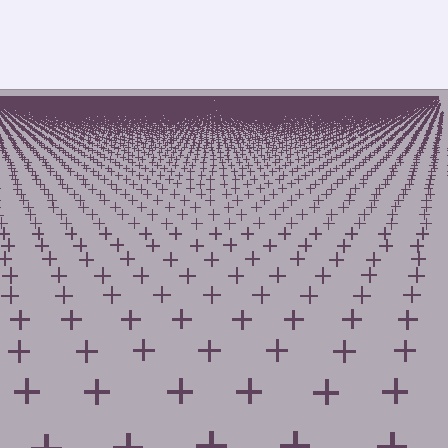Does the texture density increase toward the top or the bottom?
Density increases toward the top.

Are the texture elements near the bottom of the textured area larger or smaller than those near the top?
Larger. Near the bottom, elements are closer to the viewer and appear at a bigger on-screen size.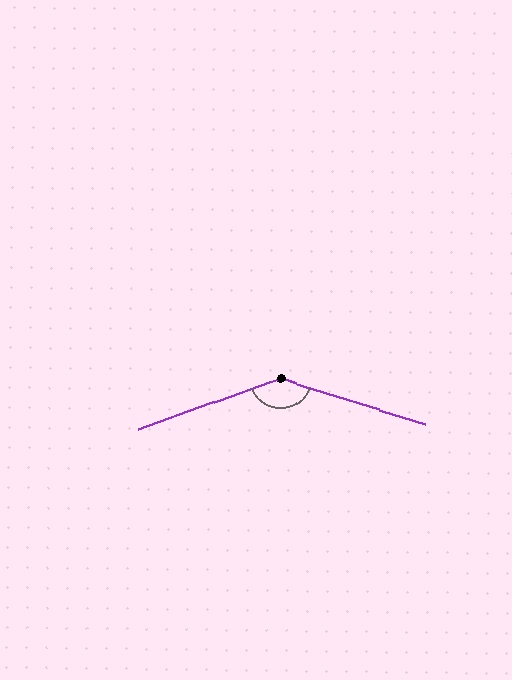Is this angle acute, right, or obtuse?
It is obtuse.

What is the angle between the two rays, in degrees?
Approximately 143 degrees.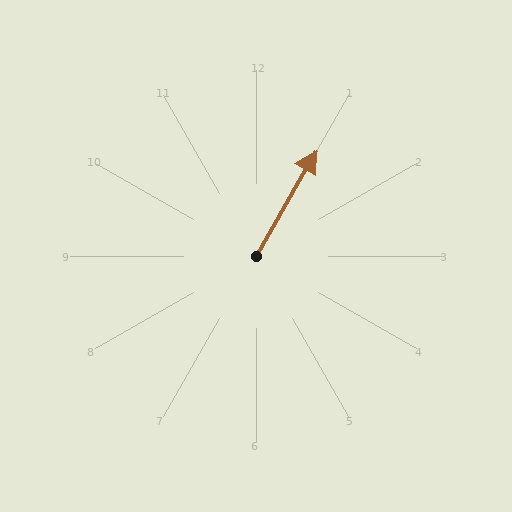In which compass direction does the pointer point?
Northeast.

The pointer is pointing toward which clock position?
Roughly 1 o'clock.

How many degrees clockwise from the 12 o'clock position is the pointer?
Approximately 30 degrees.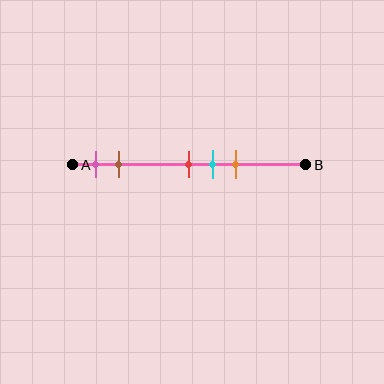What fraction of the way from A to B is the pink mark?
The pink mark is approximately 10% (0.1) of the way from A to B.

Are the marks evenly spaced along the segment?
No, the marks are not evenly spaced.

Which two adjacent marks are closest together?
The red and cyan marks are the closest adjacent pair.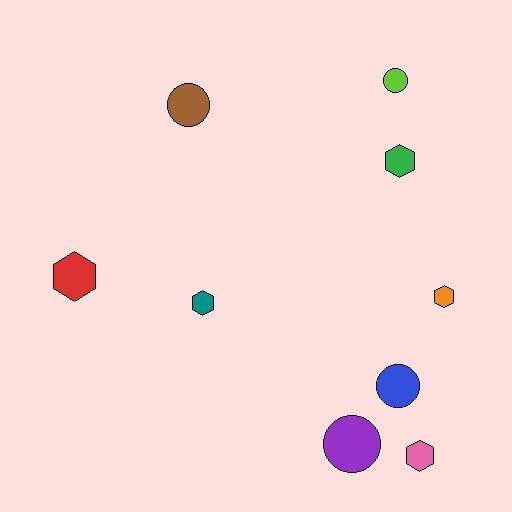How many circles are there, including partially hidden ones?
There are 4 circles.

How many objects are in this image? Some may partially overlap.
There are 9 objects.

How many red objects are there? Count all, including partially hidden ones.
There is 1 red object.